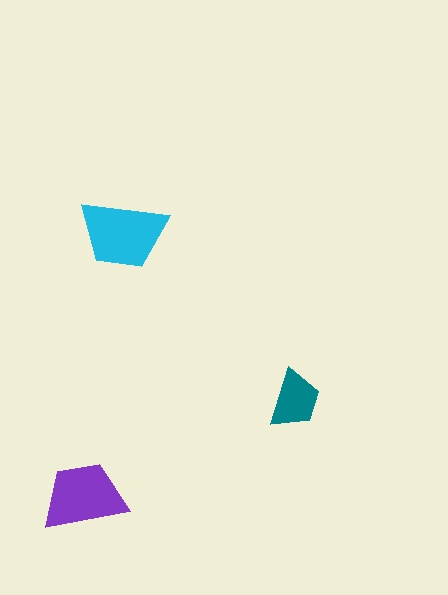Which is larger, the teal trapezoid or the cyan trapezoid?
The cyan one.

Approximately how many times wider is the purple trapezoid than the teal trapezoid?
About 1.5 times wider.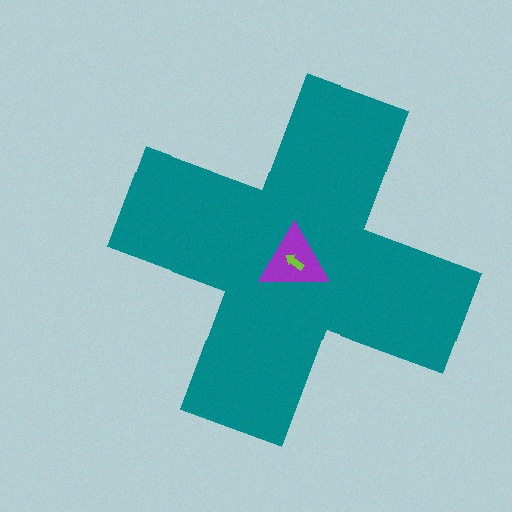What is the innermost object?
The lime arrow.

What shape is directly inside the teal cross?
The purple triangle.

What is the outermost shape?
The teal cross.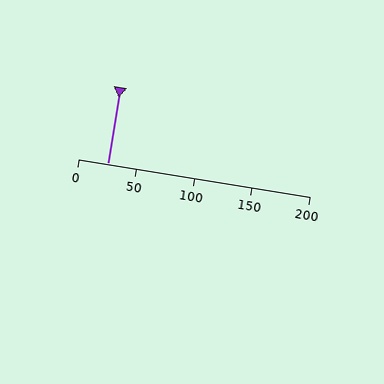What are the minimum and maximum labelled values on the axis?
The axis runs from 0 to 200.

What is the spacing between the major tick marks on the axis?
The major ticks are spaced 50 apart.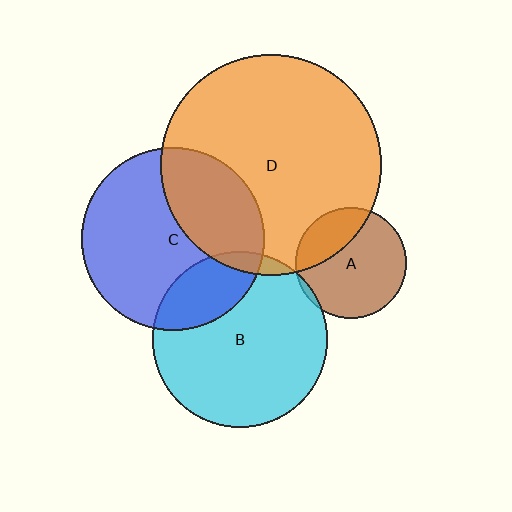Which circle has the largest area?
Circle D (orange).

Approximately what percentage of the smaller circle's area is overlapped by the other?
Approximately 30%.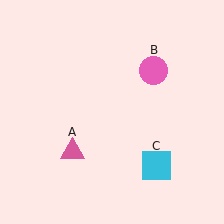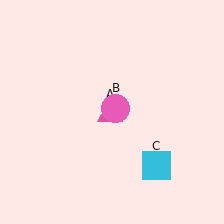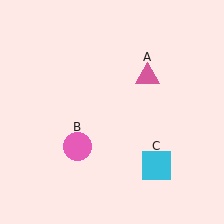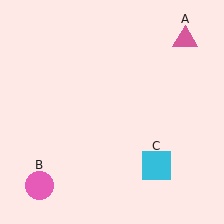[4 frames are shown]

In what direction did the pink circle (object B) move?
The pink circle (object B) moved down and to the left.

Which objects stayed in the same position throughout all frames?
Cyan square (object C) remained stationary.